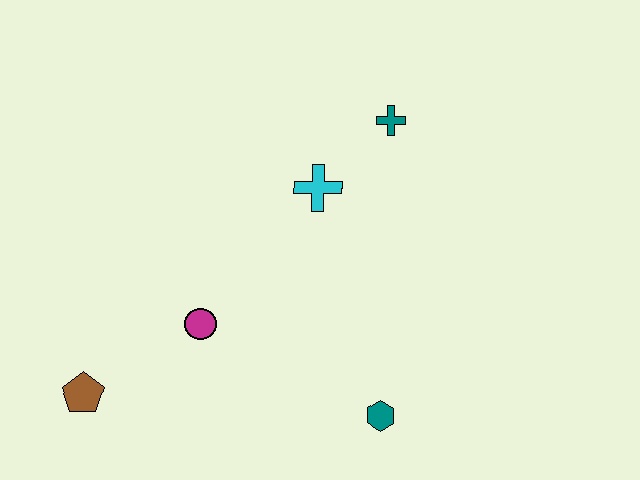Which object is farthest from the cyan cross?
The brown pentagon is farthest from the cyan cross.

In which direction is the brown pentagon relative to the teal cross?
The brown pentagon is to the left of the teal cross.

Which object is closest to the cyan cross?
The teal cross is closest to the cyan cross.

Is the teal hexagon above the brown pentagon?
No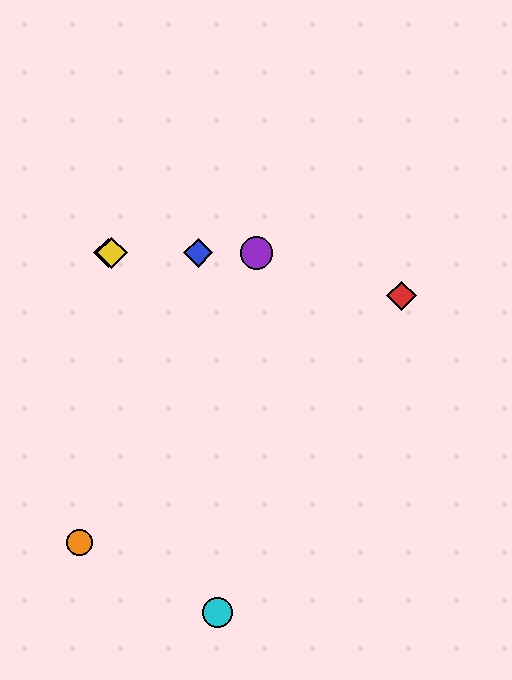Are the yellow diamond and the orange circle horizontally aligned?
No, the yellow diamond is at y≈253 and the orange circle is at y≈542.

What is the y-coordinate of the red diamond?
The red diamond is at y≈296.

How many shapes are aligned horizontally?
4 shapes (the blue diamond, the green diamond, the yellow diamond, the purple circle) are aligned horizontally.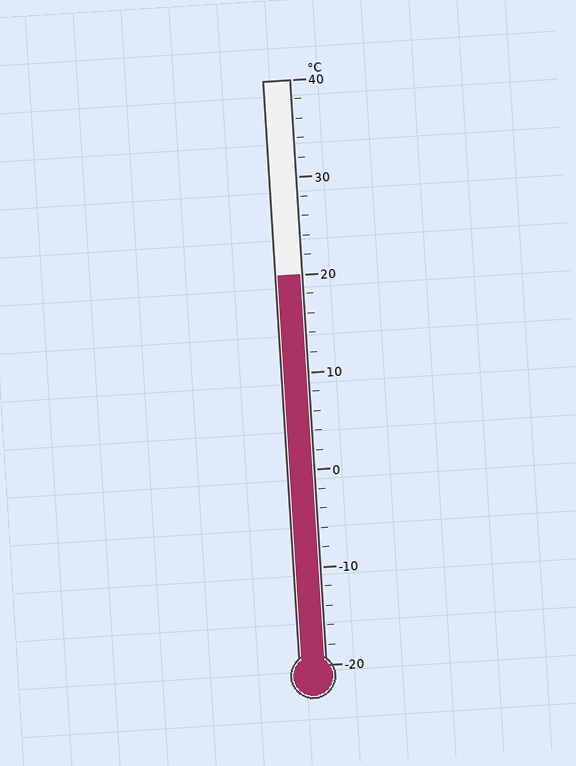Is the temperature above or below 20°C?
The temperature is at 20°C.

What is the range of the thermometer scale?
The thermometer scale ranges from -20°C to 40°C.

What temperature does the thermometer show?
The thermometer shows approximately 20°C.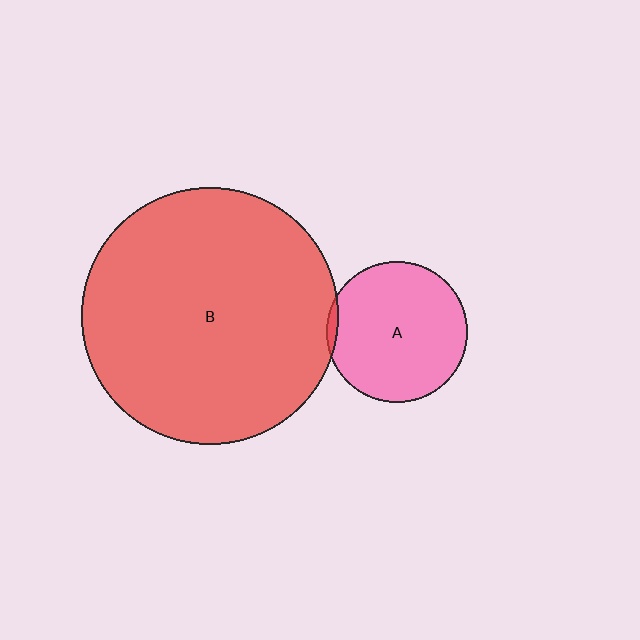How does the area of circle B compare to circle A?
Approximately 3.3 times.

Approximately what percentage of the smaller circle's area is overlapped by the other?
Approximately 5%.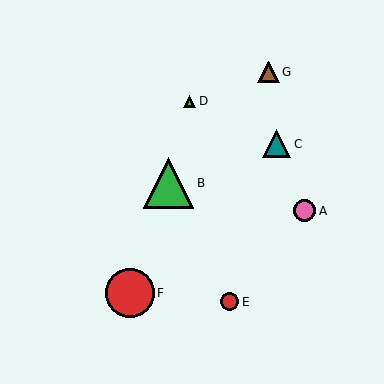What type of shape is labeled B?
Shape B is a green triangle.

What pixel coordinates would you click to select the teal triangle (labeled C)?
Click at (277, 144) to select the teal triangle C.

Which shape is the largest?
The green triangle (labeled B) is the largest.